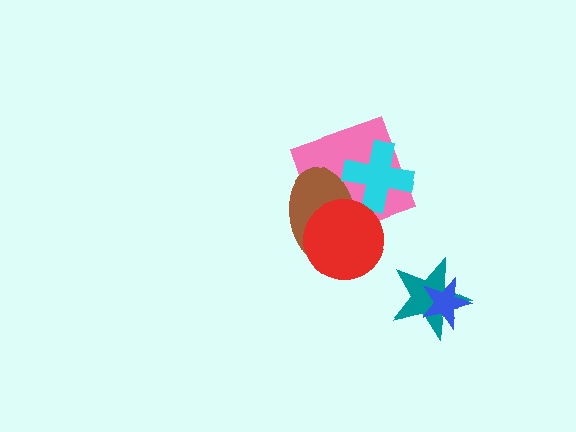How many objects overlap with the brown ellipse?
3 objects overlap with the brown ellipse.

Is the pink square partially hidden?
Yes, it is partially covered by another shape.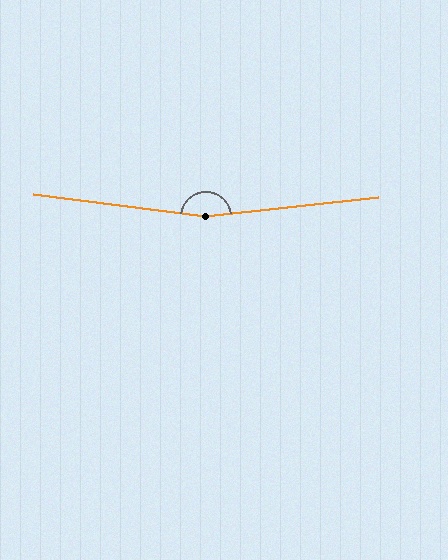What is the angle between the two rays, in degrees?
Approximately 166 degrees.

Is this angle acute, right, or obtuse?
It is obtuse.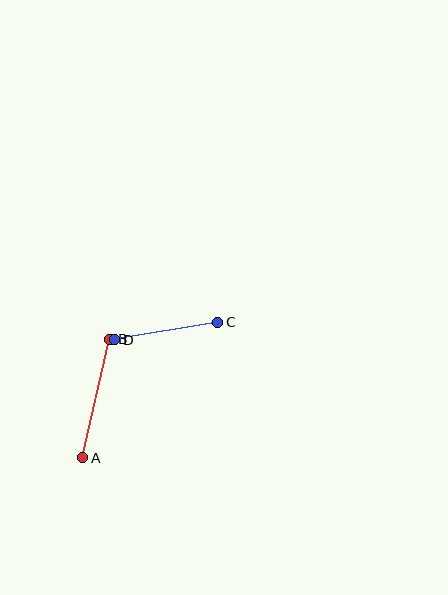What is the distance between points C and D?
The distance is approximately 104 pixels.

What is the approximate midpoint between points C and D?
The midpoint is at approximately (166, 331) pixels.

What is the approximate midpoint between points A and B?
The midpoint is at approximately (96, 398) pixels.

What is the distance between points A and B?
The distance is approximately 121 pixels.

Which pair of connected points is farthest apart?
Points A and B are farthest apart.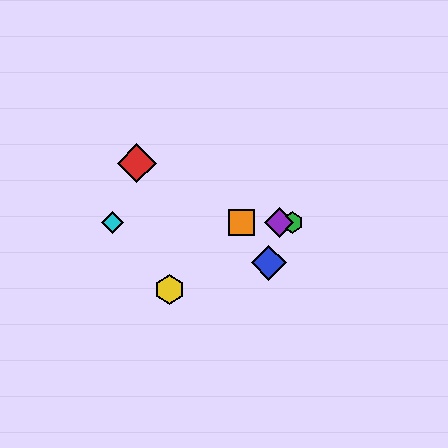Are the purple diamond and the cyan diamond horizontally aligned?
Yes, both are at y≈223.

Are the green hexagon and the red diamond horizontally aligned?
No, the green hexagon is at y≈223 and the red diamond is at y≈163.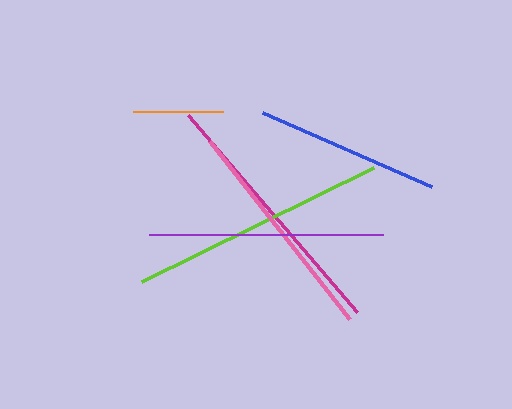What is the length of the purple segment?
The purple segment is approximately 234 pixels long.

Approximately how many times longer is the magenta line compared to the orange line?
The magenta line is approximately 2.9 times the length of the orange line.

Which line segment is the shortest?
The orange line is the shortest at approximately 90 pixels.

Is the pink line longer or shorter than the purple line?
The purple line is longer than the pink line.